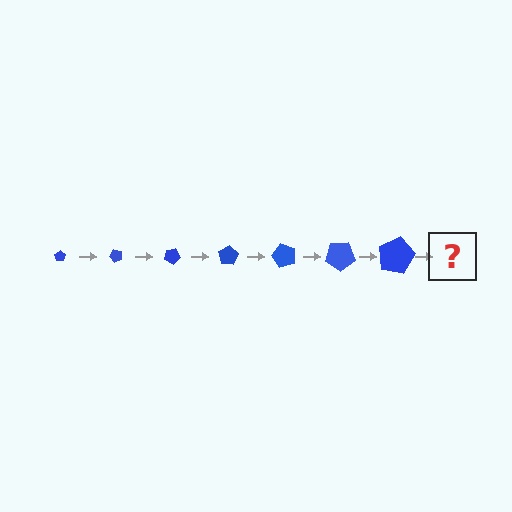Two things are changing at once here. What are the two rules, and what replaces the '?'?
The two rules are that the pentagon grows larger each step and it rotates 50 degrees each step. The '?' should be a pentagon, larger than the previous one and rotated 350 degrees from the start.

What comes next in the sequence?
The next element should be a pentagon, larger than the previous one and rotated 350 degrees from the start.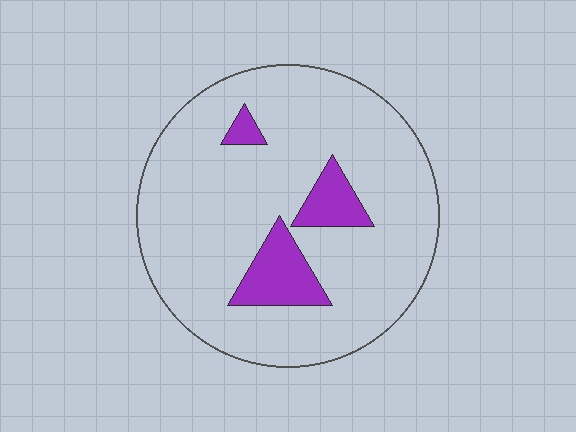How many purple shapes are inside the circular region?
3.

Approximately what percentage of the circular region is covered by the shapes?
Approximately 10%.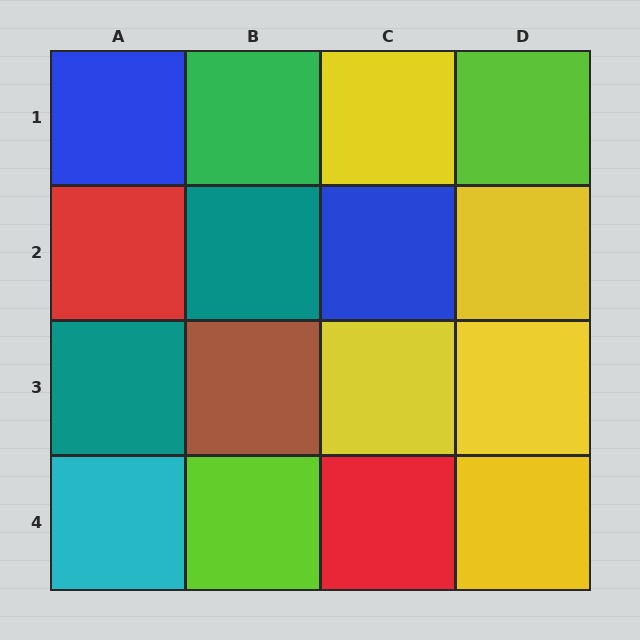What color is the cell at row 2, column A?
Red.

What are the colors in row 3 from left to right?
Teal, brown, yellow, yellow.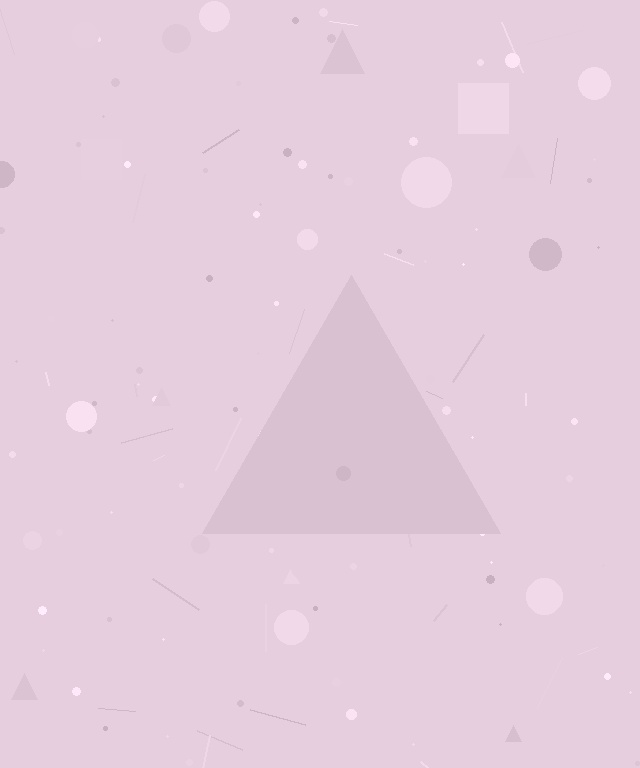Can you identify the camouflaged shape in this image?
The camouflaged shape is a triangle.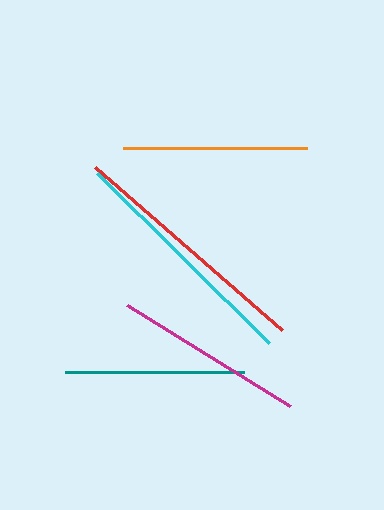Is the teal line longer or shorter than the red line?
The red line is longer than the teal line.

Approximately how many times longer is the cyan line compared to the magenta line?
The cyan line is approximately 1.3 times the length of the magenta line.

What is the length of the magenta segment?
The magenta segment is approximately 192 pixels long.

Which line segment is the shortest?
The teal line is the shortest at approximately 179 pixels.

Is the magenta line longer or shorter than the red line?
The red line is longer than the magenta line.